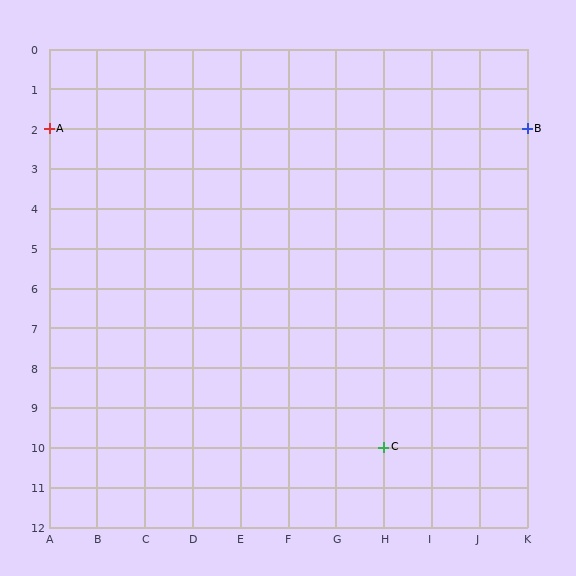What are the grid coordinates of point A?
Point A is at grid coordinates (A, 2).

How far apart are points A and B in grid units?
Points A and B are 10 columns apart.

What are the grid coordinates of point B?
Point B is at grid coordinates (K, 2).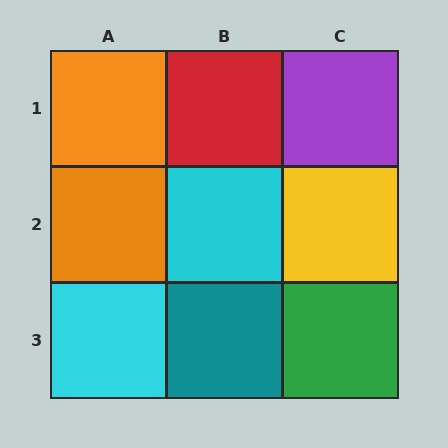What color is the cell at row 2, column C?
Yellow.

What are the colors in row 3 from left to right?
Cyan, teal, green.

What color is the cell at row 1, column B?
Red.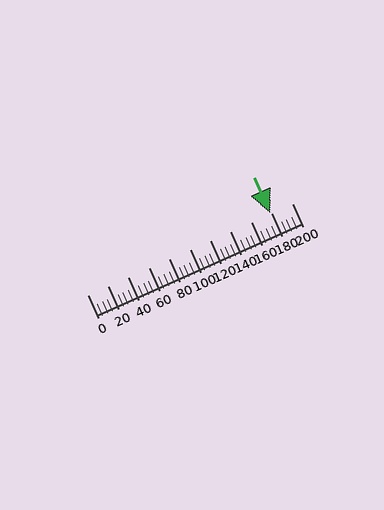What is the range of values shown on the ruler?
The ruler shows values from 0 to 200.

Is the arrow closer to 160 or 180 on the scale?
The arrow is closer to 180.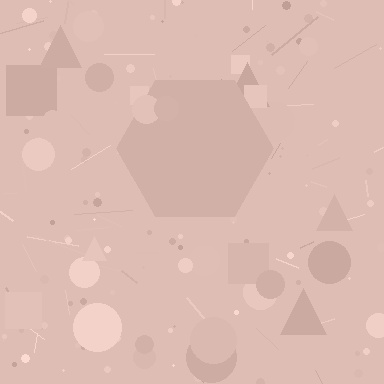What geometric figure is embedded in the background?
A hexagon is embedded in the background.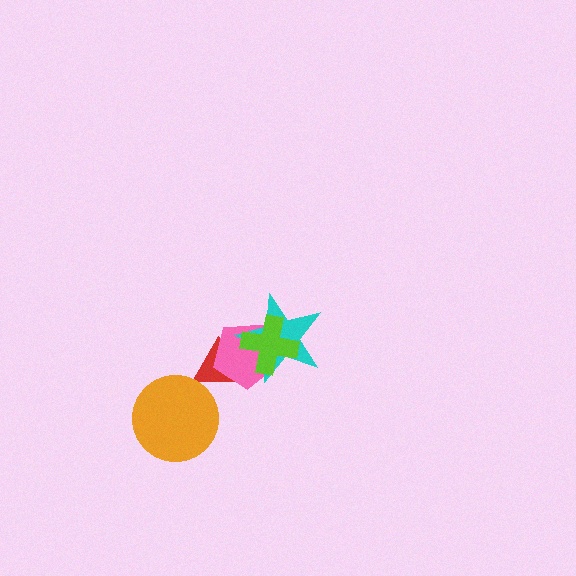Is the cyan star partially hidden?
Yes, it is partially covered by another shape.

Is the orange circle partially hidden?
No, no other shape covers it.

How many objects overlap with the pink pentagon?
3 objects overlap with the pink pentagon.